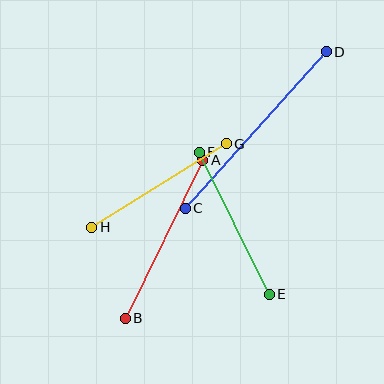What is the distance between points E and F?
The distance is approximately 158 pixels.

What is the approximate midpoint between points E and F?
The midpoint is at approximately (234, 223) pixels.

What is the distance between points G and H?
The distance is approximately 159 pixels.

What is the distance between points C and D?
The distance is approximately 211 pixels.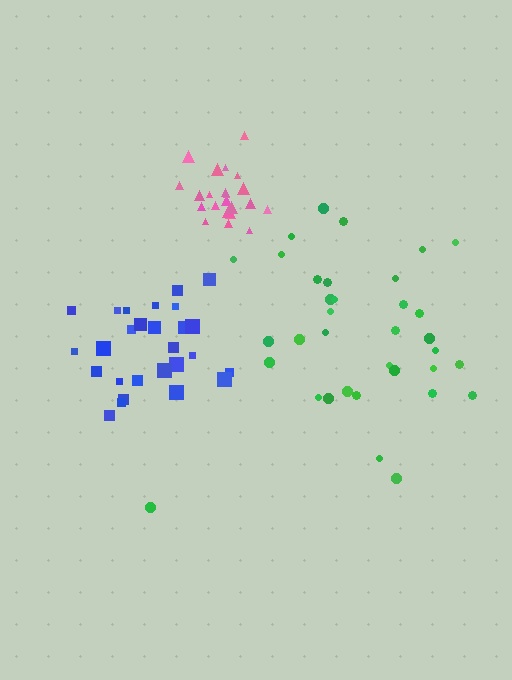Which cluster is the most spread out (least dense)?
Green.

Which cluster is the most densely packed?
Pink.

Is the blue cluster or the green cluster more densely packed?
Blue.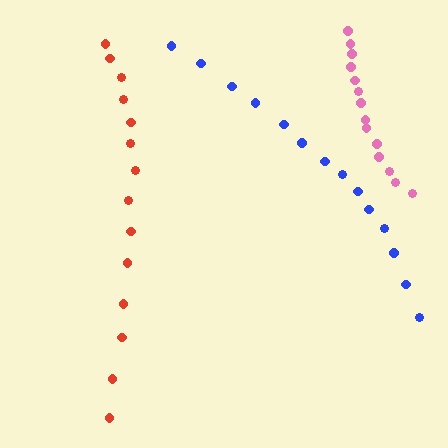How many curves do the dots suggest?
There are 3 distinct paths.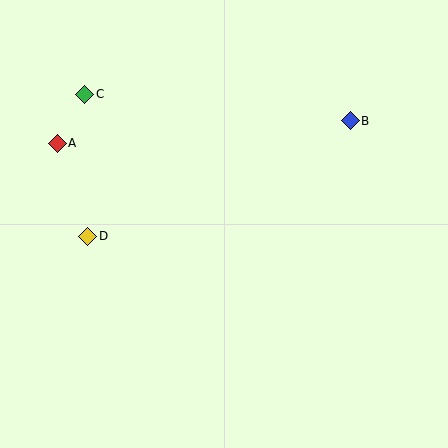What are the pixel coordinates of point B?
Point B is at (350, 121).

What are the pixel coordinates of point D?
Point D is at (88, 236).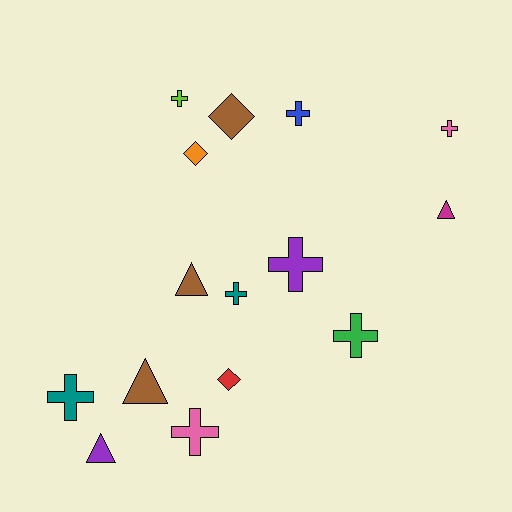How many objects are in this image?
There are 15 objects.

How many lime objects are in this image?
There is 1 lime object.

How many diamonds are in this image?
There are 3 diamonds.